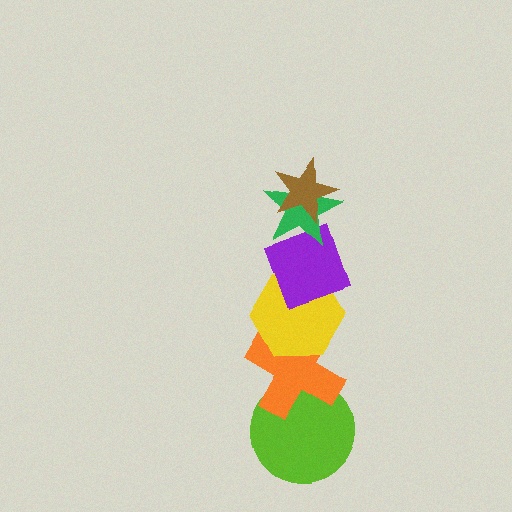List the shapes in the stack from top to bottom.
From top to bottom: the brown star, the green star, the purple diamond, the yellow hexagon, the orange cross, the lime circle.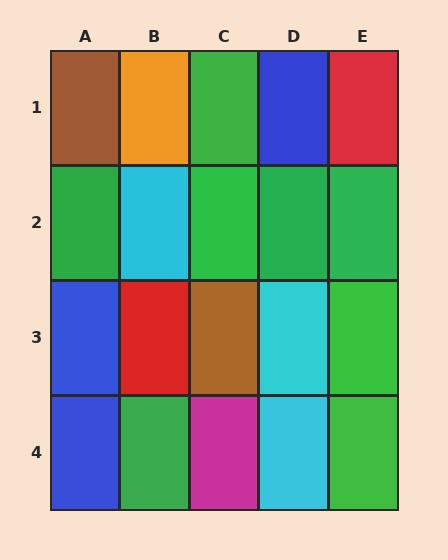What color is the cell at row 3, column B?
Red.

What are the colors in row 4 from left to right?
Blue, green, magenta, cyan, green.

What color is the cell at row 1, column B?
Orange.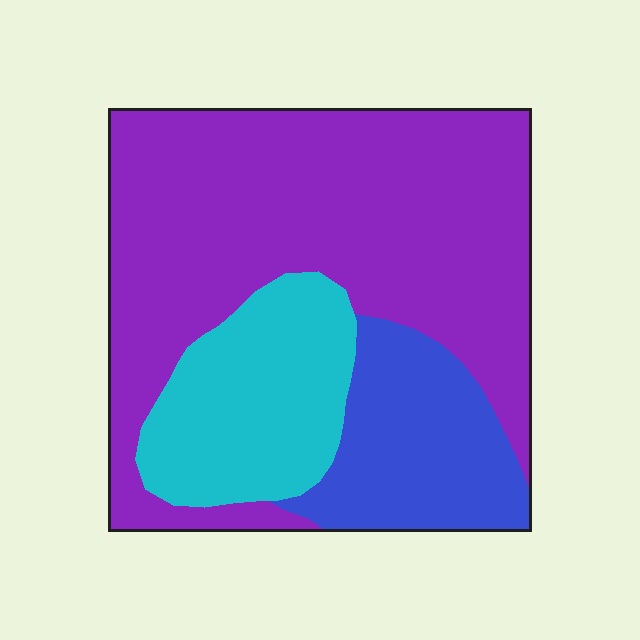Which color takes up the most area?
Purple, at roughly 60%.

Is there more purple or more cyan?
Purple.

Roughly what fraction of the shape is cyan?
Cyan covers roughly 20% of the shape.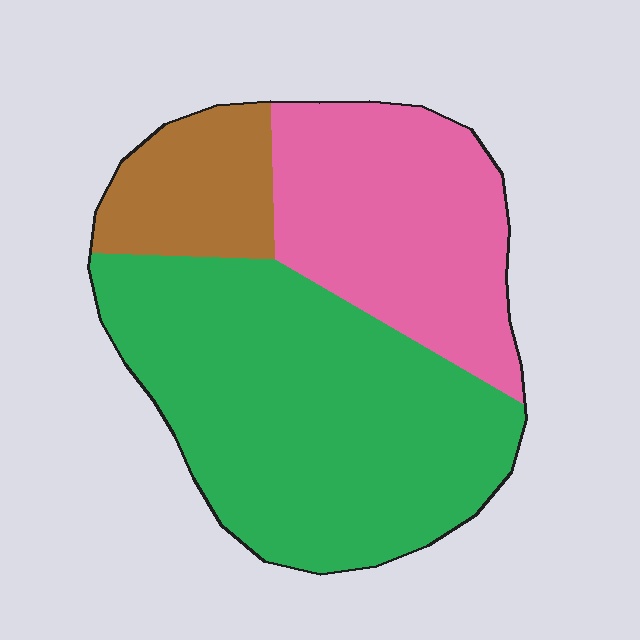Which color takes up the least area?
Brown, at roughly 15%.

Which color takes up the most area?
Green, at roughly 55%.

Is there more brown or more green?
Green.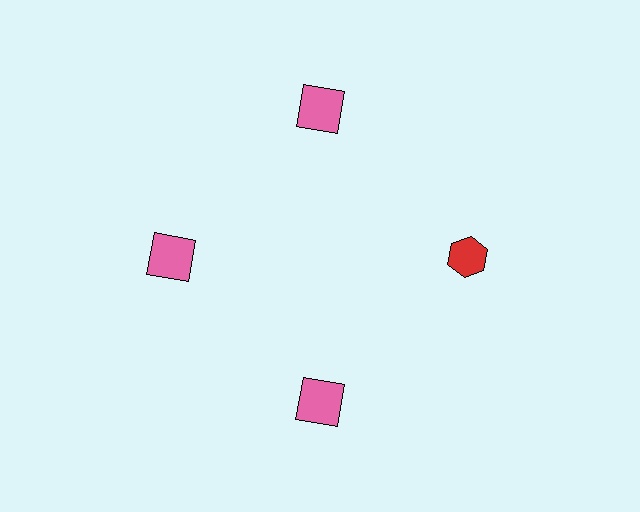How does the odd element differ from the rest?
It differs in both color (red instead of pink) and shape (hexagon instead of square).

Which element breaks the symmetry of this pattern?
The red hexagon at roughly the 3 o'clock position breaks the symmetry. All other shapes are pink squares.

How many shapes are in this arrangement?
There are 4 shapes arranged in a ring pattern.